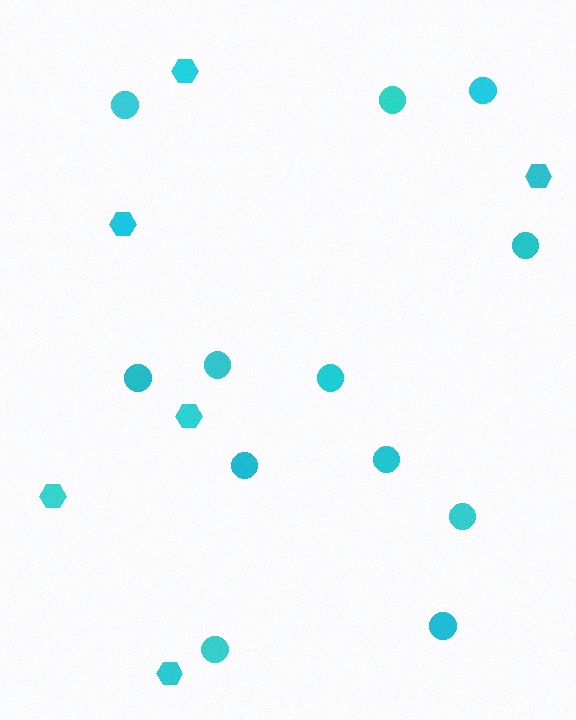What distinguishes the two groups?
There are 2 groups: one group of hexagons (6) and one group of circles (12).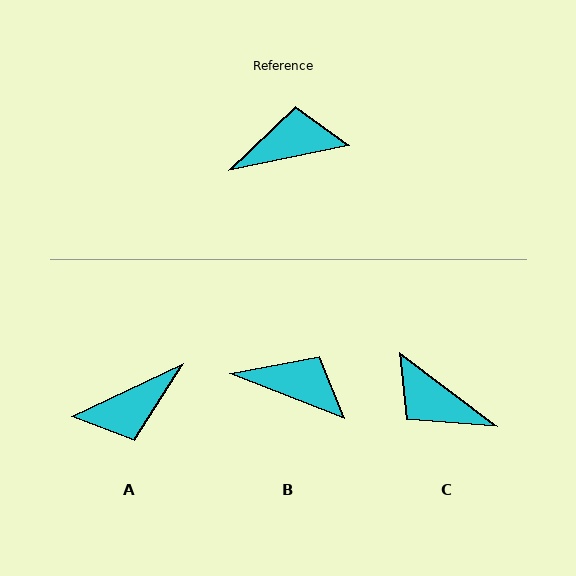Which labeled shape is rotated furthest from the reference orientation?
A, about 166 degrees away.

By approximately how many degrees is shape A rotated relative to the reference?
Approximately 166 degrees clockwise.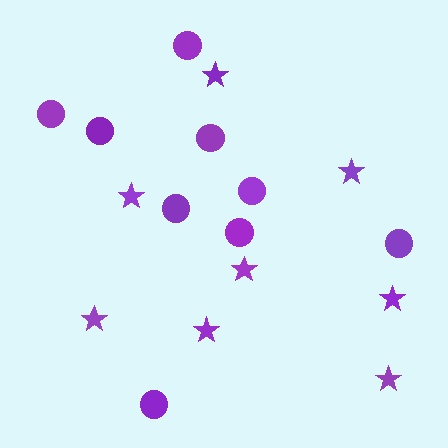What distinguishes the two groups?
There are 2 groups: one group of circles (9) and one group of stars (8).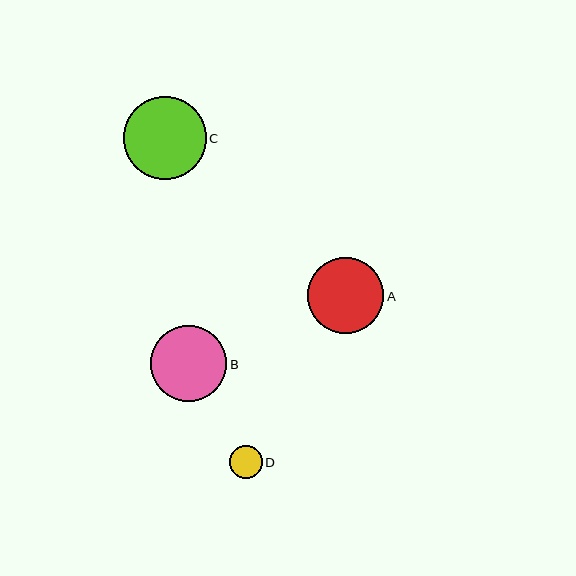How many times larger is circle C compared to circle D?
Circle C is approximately 2.5 times the size of circle D.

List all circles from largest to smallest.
From largest to smallest: C, B, A, D.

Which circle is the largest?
Circle C is the largest with a size of approximately 83 pixels.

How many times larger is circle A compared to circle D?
Circle A is approximately 2.3 times the size of circle D.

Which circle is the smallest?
Circle D is the smallest with a size of approximately 33 pixels.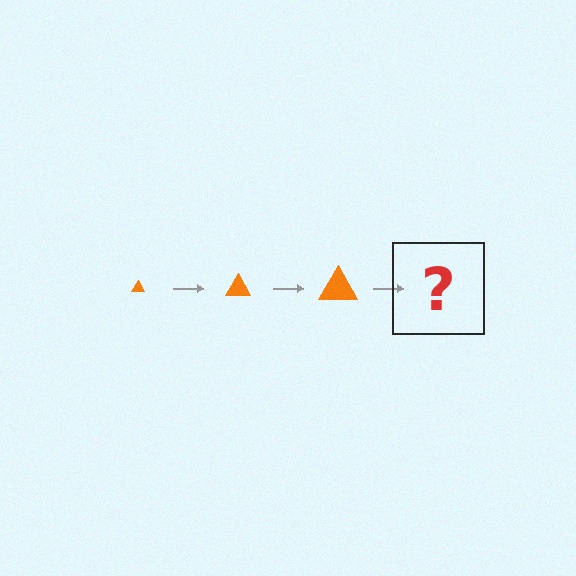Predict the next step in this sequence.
The next step is an orange triangle, larger than the previous one.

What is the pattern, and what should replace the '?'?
The pattern is that the triangle gets progressively larger each step. The '?' should be an orange triangle, larger than the previous one.